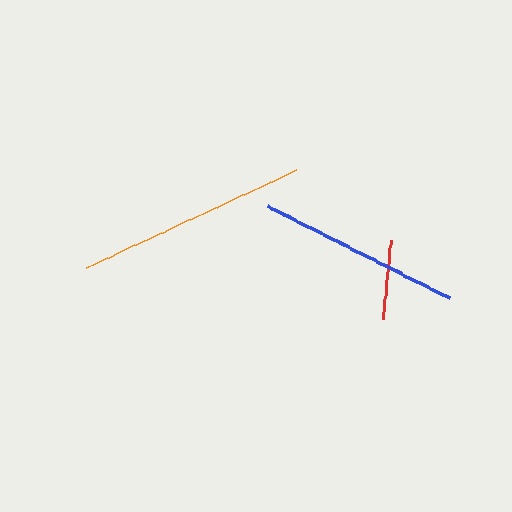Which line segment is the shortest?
The red line is the shortest at approximately 79 pixels.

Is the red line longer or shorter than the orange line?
The orange line is longer than the red line.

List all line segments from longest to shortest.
From longest to shortest: orange, blue, red.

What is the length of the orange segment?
The orange segment is approximately 231 pixels long.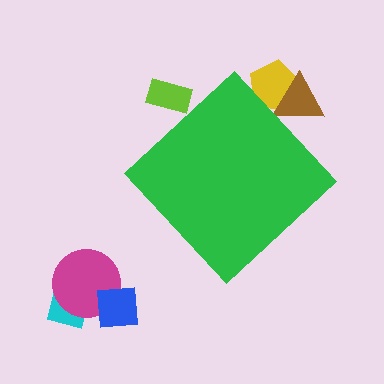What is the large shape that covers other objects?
A green diamond.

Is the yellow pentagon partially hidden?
Yes, the yellow pentagon is partially hidden behind the green diamond.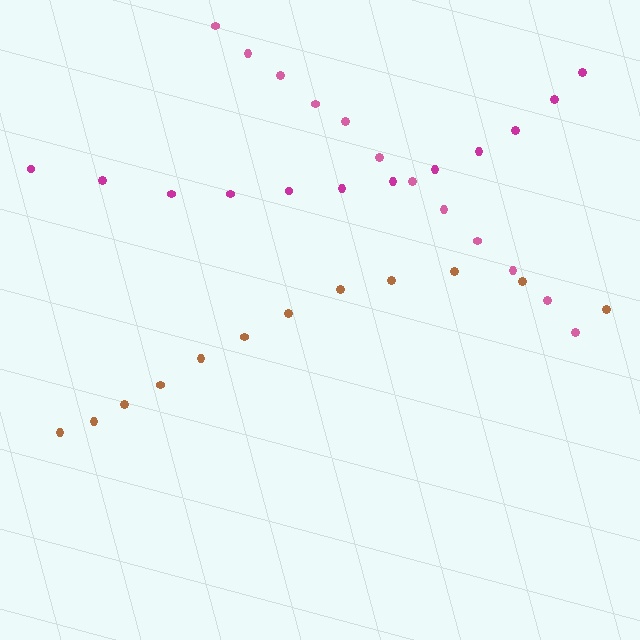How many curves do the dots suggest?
There are 3 distinct paths.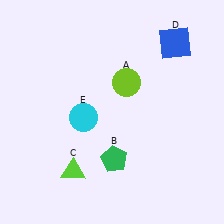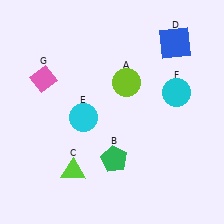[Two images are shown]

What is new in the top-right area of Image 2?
A cyan circle (F) was added in the top-right area of Image 2.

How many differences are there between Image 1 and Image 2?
There are 2 differences between the two images.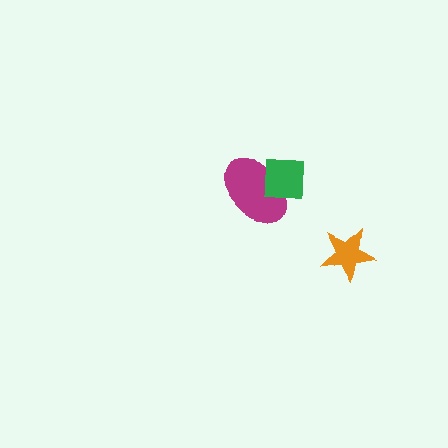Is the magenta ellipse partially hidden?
Yes, it is partially covered by another shape.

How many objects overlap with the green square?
1 object overlaps with the green square.